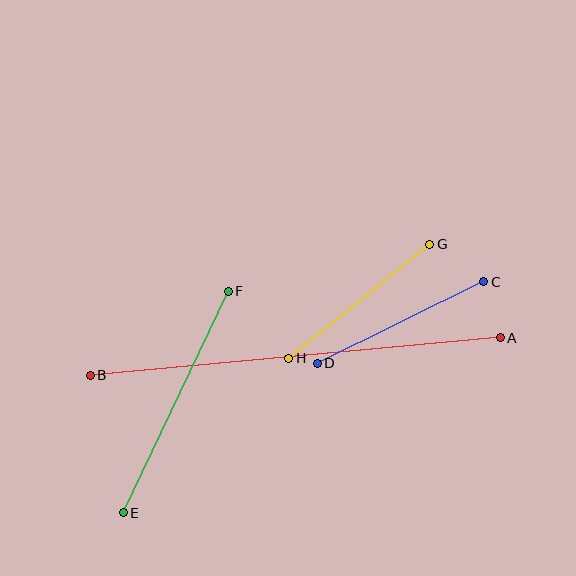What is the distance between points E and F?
The distance is approximately 245 pixels.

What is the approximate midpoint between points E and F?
The midpoint is at approximately (176, 402) pixels.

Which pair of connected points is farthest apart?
Points A and B are farthest apart.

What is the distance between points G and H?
The distance is approximately 181 pixels.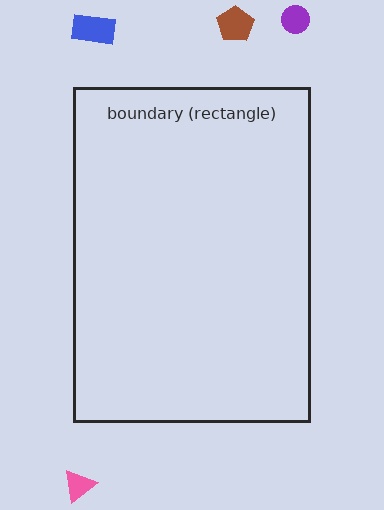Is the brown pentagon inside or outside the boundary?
Outside.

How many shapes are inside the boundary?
0 inside, 4 outside.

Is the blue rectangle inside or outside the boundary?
Outside.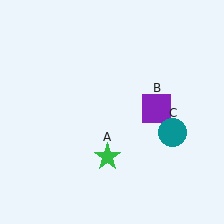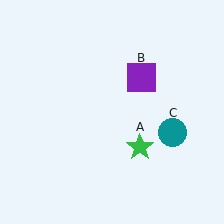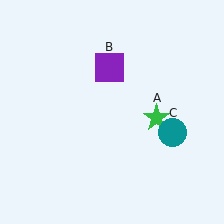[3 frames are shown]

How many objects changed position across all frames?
2 objects changed position: green star (object A), purple square (object B).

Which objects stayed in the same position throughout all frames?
Teal circle (object C) remained stationary.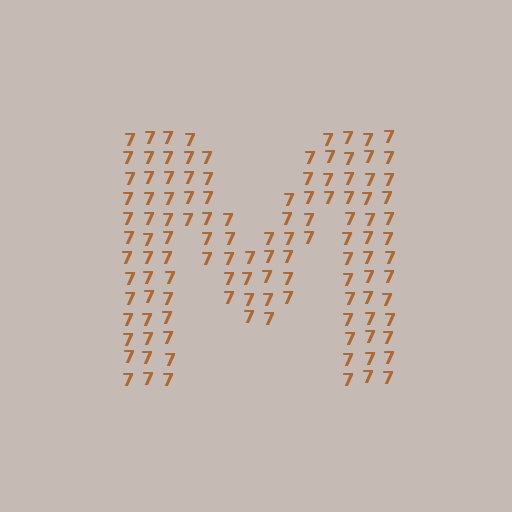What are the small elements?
The small elements are digit 7's.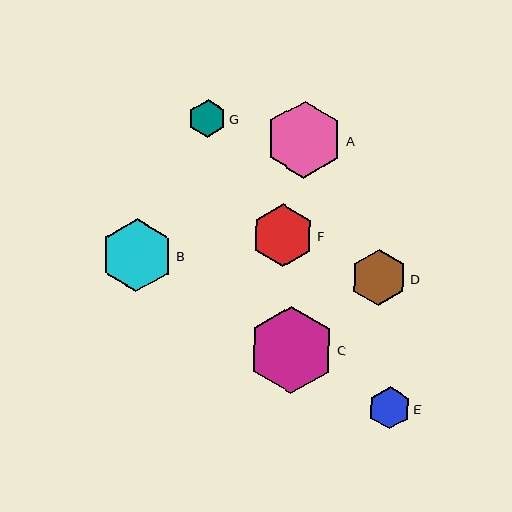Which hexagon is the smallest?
Hexagon G is the smallest with a size of approximately 38 pixels.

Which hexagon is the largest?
Hexagon C is the largest with a size of approximately 87 pixels.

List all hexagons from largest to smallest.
From largest to smallest: C, A, B, F, D, E, G.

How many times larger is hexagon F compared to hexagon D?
Hexagon F is approximately 1.1 times the size of hexagon D.